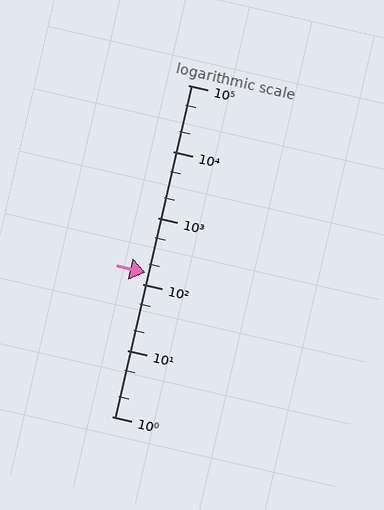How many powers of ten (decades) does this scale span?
The scale spans 5 decades, from 1 to 100000.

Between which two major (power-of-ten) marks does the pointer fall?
The pointer is between 100 and 1000.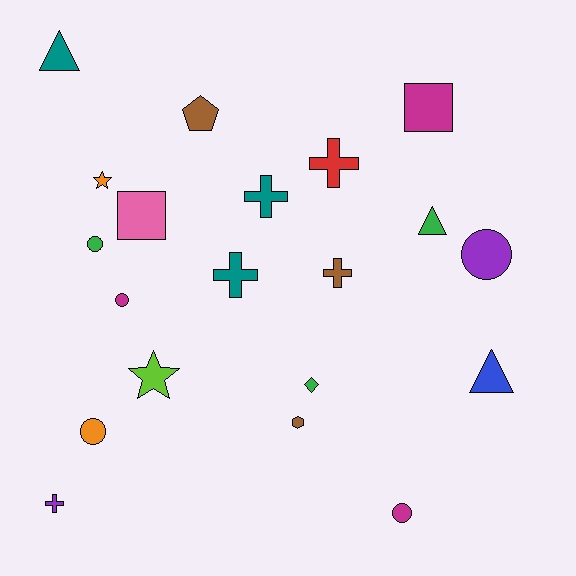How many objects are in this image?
There are 20 objects.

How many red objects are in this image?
There is 1 red object.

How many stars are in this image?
There are 2 stars.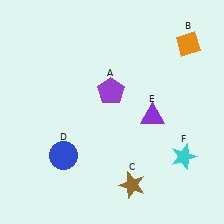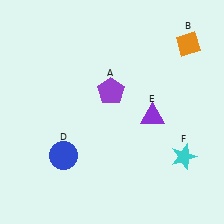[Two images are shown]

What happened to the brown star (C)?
The brown star (C) was removed in Image 2. It was in the bottom-right area of Image 1.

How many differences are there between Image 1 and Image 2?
There is 1 difference between the two images.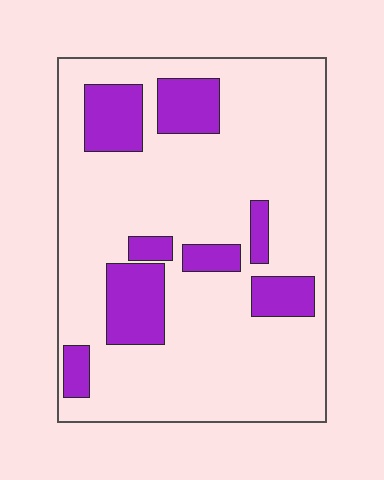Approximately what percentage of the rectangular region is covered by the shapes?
Approximately 20%.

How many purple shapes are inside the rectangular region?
8.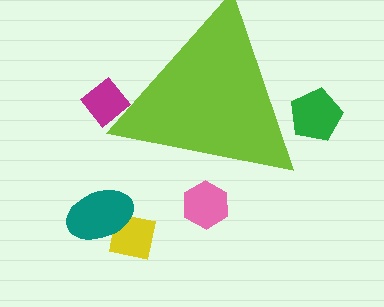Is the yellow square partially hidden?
No, the yellow square is fully visible.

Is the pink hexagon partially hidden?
Yes, the pink hexagon is partially hidden behind the lime triangle.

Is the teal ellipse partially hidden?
No, the teal ellipse is fully visible.